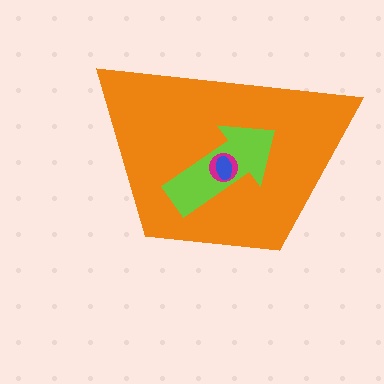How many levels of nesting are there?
4.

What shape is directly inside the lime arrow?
The magenta circle.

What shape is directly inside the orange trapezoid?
The lime arrow.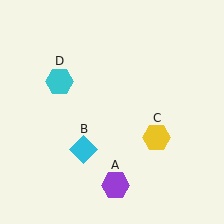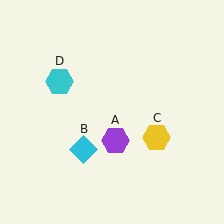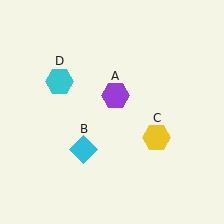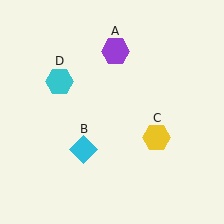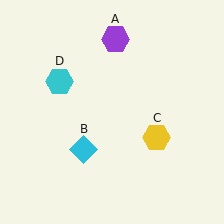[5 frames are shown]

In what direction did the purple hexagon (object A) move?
The purple hexagon (object A) moved up.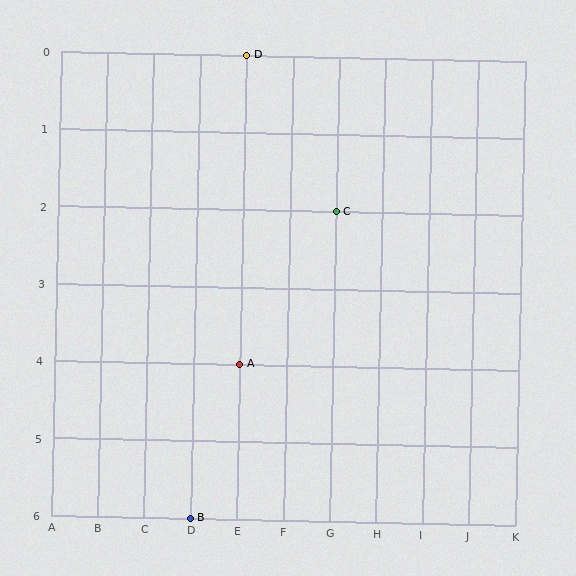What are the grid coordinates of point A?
Point A is at grid coordinates (E, 4).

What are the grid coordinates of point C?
Point C is at grid coordinates (G, 2).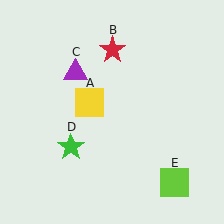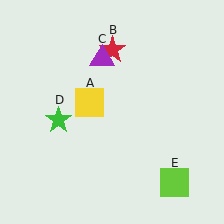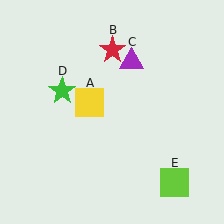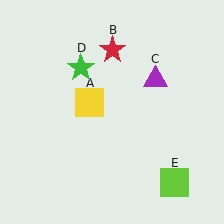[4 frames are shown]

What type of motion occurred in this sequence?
The purple triangle (object C), green star (object D) rotated clockwise around the center of the scene.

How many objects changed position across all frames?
2 objects changed position: purple triangle (object C), green star (object D).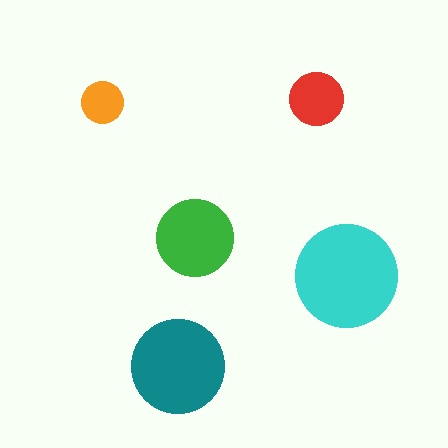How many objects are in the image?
There are 5 objects in the image.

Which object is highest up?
The red circle is topmost.